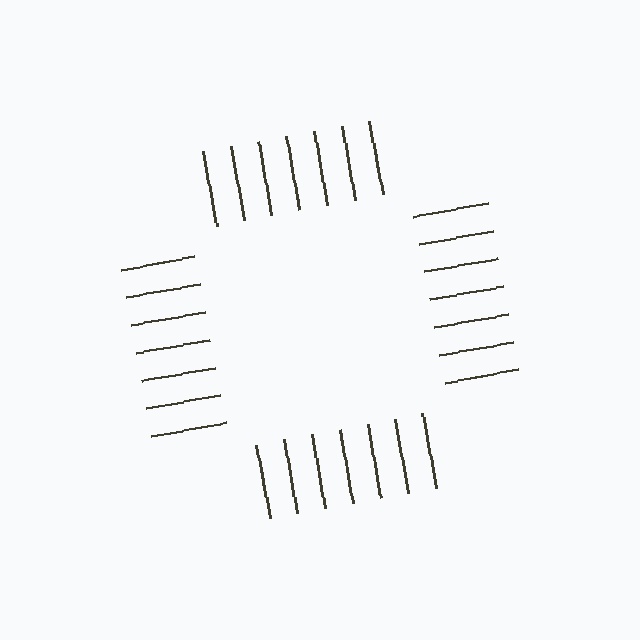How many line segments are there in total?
28 — 7 along each of the 4 edges.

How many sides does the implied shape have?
4 sides — the line-ends trace a square.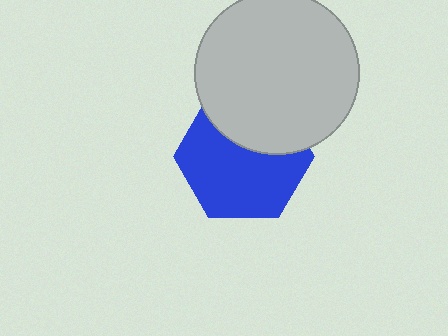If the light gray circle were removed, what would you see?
You would see the complete blue hexagon.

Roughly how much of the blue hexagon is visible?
Most of it is visible (roughly 65%).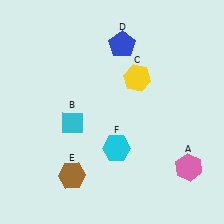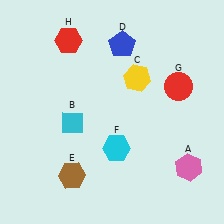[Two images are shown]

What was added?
A red circle (G), a red hexagon (H) were added in Image 2.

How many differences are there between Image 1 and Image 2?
There are 2 differences between the two images.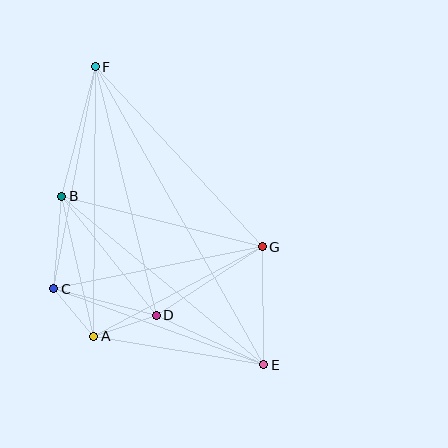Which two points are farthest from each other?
Points E and F are farthest from each other.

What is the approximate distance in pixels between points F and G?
The distance between F and G is approximately 245 pixels.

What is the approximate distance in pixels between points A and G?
The distance between A and G is approximately 191 pixels.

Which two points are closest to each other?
Points A and C are closest to each other.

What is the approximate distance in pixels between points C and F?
The distance between C and F is approximately 226 pixels.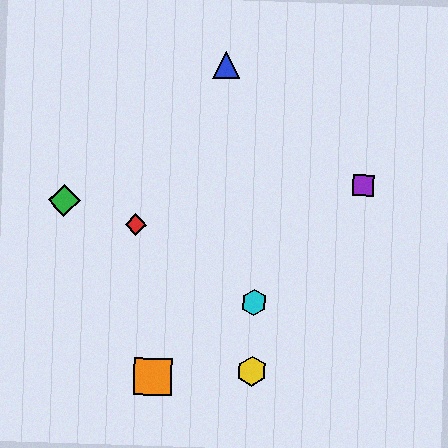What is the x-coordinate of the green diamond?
The green diamond is at x≈64.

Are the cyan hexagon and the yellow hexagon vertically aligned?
Yes, both are at x≈254.